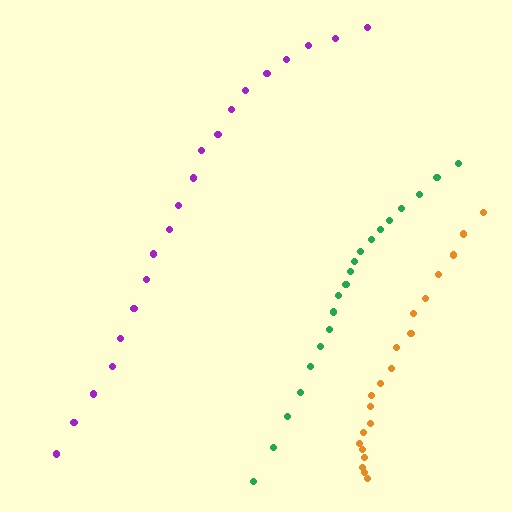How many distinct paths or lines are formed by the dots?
There are 3 distinct paths.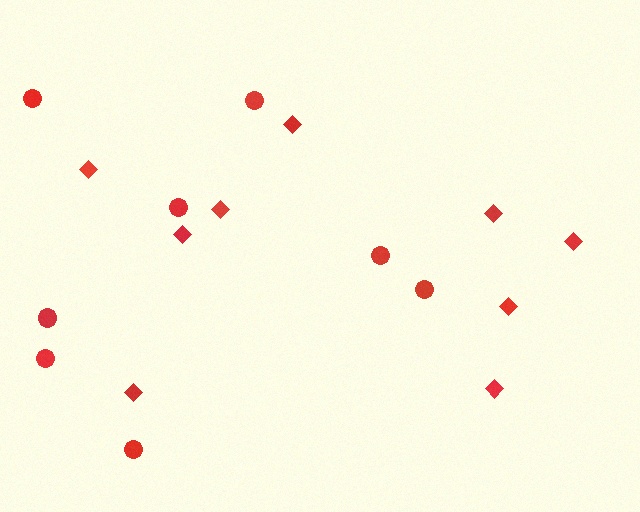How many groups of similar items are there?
There are 2 groups: one group of circles (8) and one group of diamonds (9).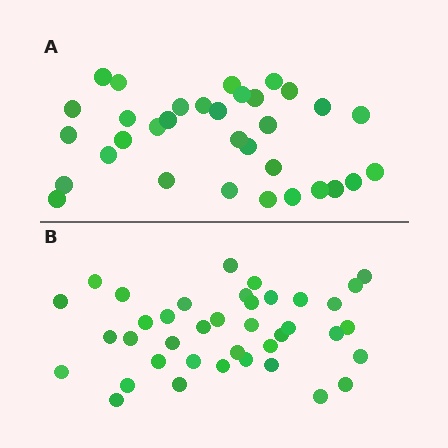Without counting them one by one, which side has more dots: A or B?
Region B (the bottom region) has more dots.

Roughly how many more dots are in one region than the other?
Region B has about 6 more dots than region A.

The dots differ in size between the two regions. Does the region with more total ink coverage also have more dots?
No. Region A has more total ink coverage because its dots are larger, but region B actually contains more individual dots. Total area can be misleading — the number of items is what matters here.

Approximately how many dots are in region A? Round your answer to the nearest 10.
About 30 dots. (The exact count is 33, which rounds to 30.)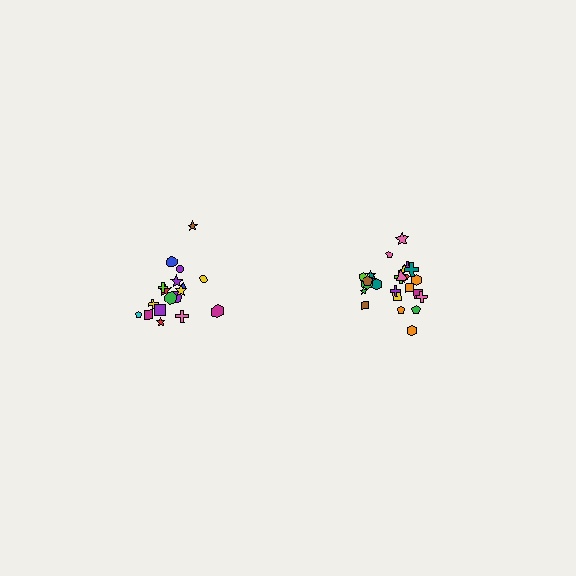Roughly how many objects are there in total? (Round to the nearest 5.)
Roughly 45 objects in total.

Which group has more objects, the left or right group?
The right group.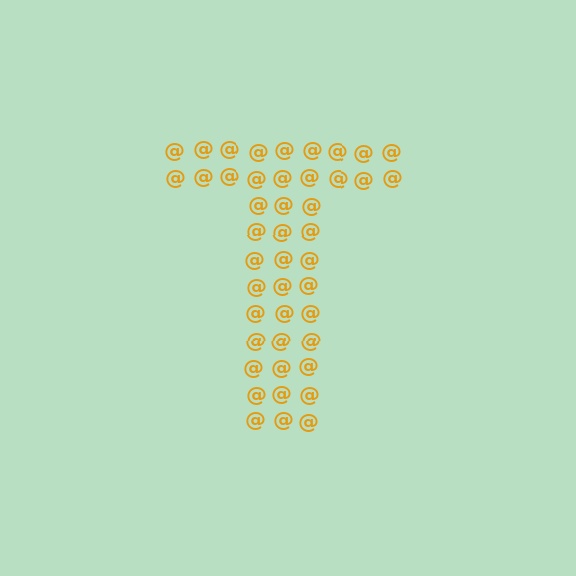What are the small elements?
The small elements are at signs.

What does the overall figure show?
The overall figure shows the letter T.